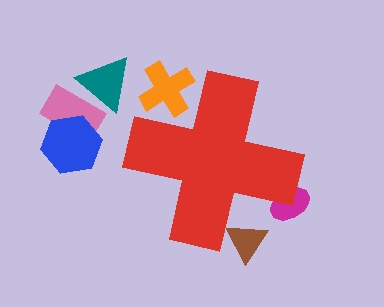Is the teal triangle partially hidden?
No, the teal triangle is fully visible.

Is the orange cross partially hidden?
Yes, the orange cross is partially hidden behind the red cross.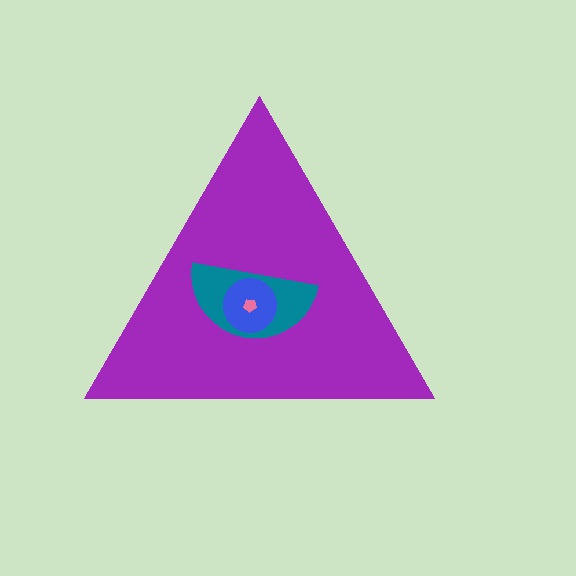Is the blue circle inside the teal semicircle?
Yes.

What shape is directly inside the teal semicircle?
The blue circle.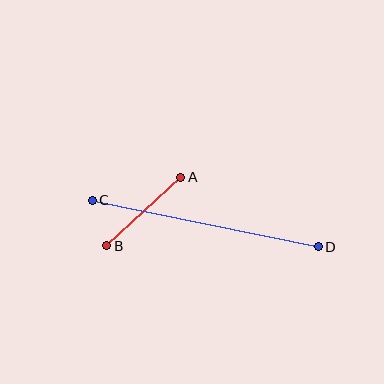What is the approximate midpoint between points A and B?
The midpoint is at approximately (144, 211) pixels.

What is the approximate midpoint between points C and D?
The midpoint is at approximately (205, 223) pixels.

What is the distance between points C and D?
The distance is approximately 231 pixels.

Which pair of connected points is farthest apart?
Points C and D are farthest apart.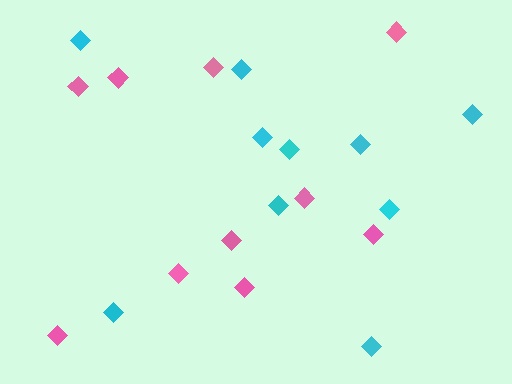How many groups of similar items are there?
There are 2 groups: one group of pink diamonds (10) and one group of cyan diamonds (10).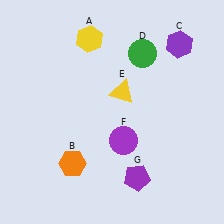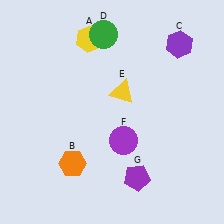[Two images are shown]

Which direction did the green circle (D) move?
The green circle (D) moved left.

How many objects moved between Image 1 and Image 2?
1 object moved between the two images.